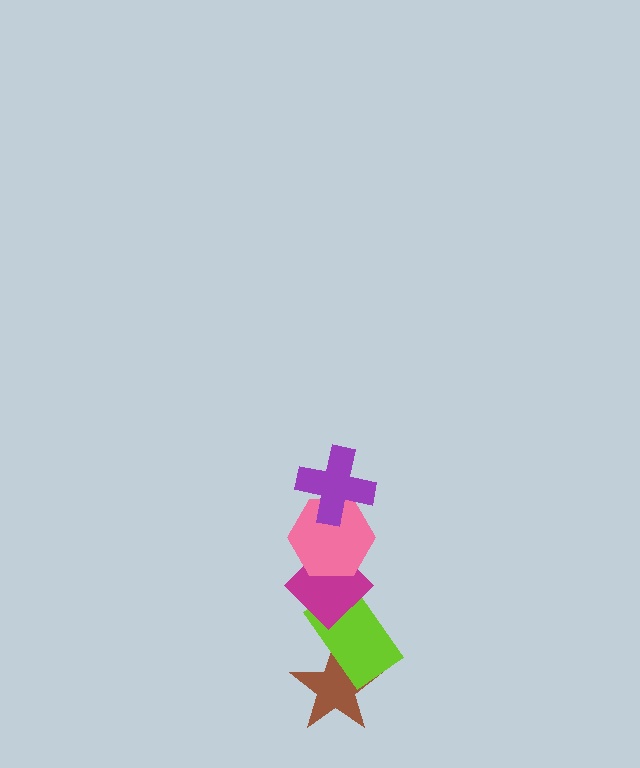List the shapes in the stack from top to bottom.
From top to bottom: the purple cross, the pink hexagon, the magenta diamond, the lime rectangle, the brown star.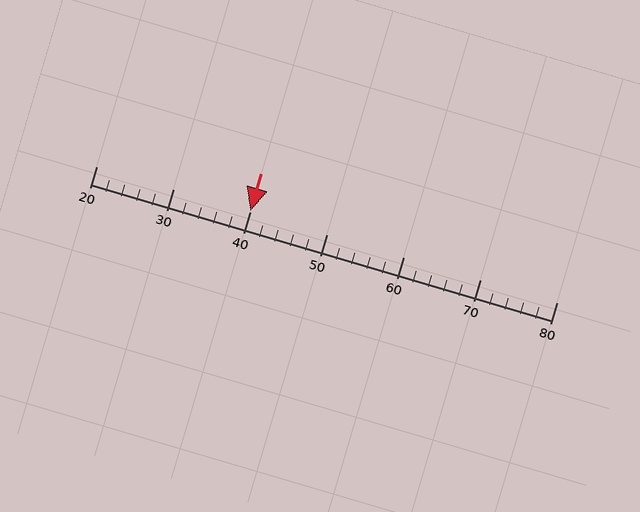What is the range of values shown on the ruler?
The ruler shows values from 20 to 80.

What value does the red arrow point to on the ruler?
The red arrow points to approximately 40.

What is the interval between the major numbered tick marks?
The major tick marks are spaced 10 units apart.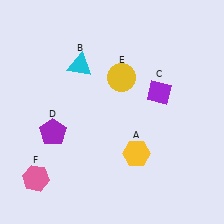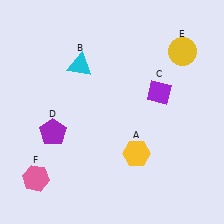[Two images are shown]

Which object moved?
The yellow circle (E) moved right.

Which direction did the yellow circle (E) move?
The yellow circle (E) moved right.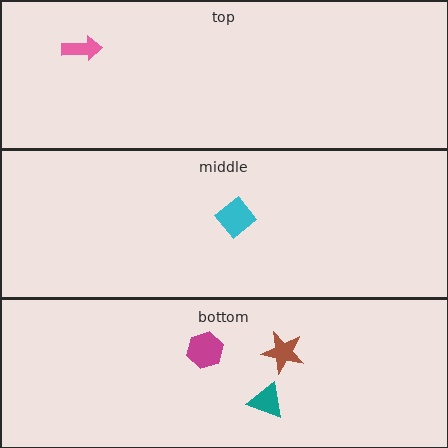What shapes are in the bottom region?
The magenta hexagon, the brown star, the teal triangle.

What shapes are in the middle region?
The cyan diamond.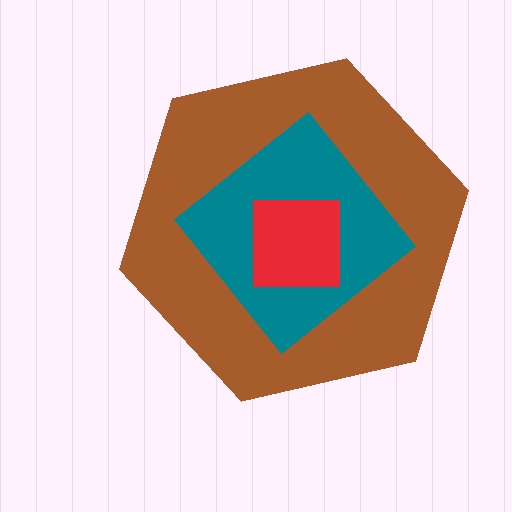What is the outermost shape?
The brown hexagon.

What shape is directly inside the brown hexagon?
The teal diamond.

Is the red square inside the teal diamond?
Yes.